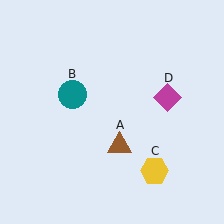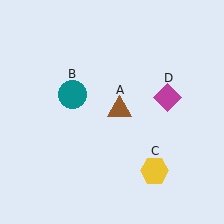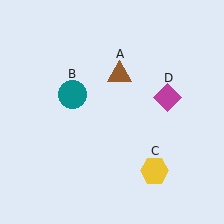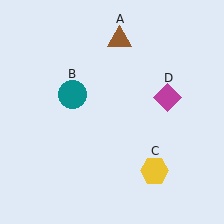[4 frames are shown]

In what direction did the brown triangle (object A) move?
The brown triangle (object A) moved up.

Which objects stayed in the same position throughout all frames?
Teal circle (object B) and yellow hexagon (object C) and magenta diamond (object D) remained stationary.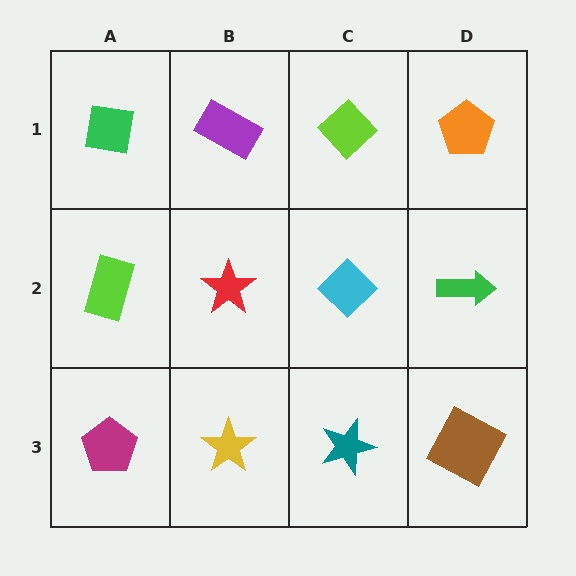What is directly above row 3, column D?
A green arrow.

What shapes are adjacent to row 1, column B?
A red star (row 2, column B), a green square (row 1, column A), a lime diamond (row 1, column C).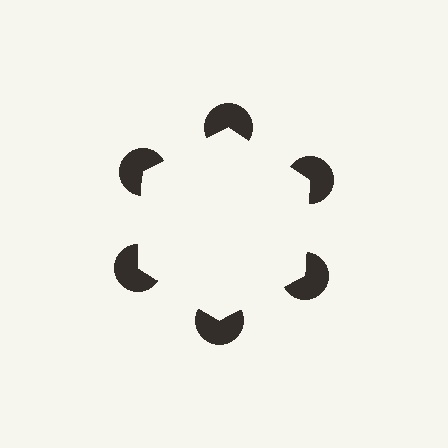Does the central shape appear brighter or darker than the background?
It typically appears slightly brighter than the background, even though no actual brightness change is drawn.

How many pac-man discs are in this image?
There are 6 — one at each vertex of the illusory hexagon.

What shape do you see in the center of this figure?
An illusory hexagon — its edges are inferred from the aligned wedge cuts in the pac-man discs, not physically drawn.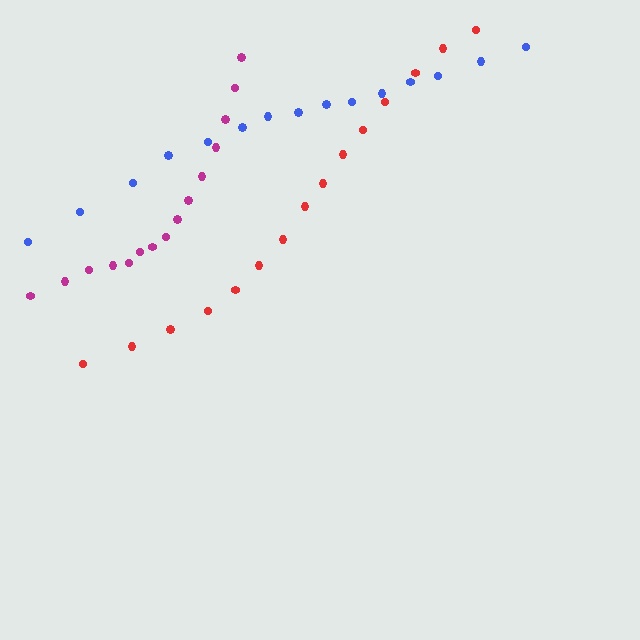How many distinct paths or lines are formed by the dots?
There are 3 distinct paths.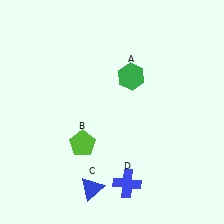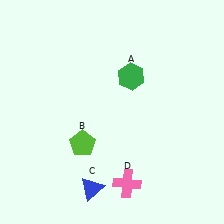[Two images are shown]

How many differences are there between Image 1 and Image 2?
There is 1 difference between the two images.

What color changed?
The cross (D) changed from blue in Image 1 to pink in Image 2.